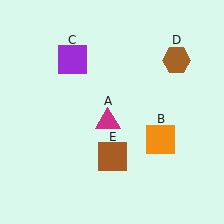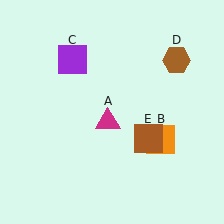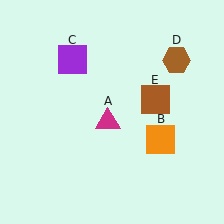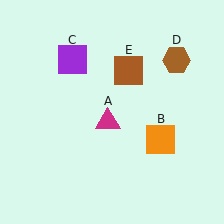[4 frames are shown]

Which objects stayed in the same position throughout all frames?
Magenta triangle (object A) and orange square (object B) and purple square (object C) and brown hexagon (object D) remained stationary.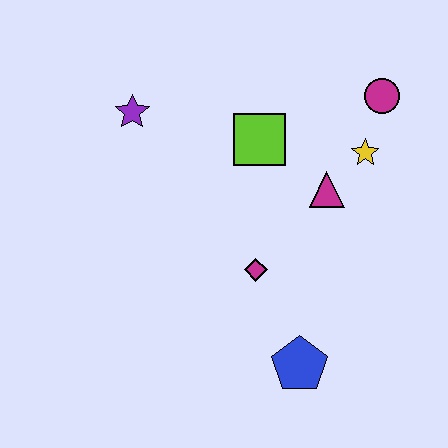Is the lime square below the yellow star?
No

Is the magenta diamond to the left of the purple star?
No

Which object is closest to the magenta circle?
The yellow star is closest to the magenta circle.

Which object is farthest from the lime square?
The blue pentagon is farthest from the lime square.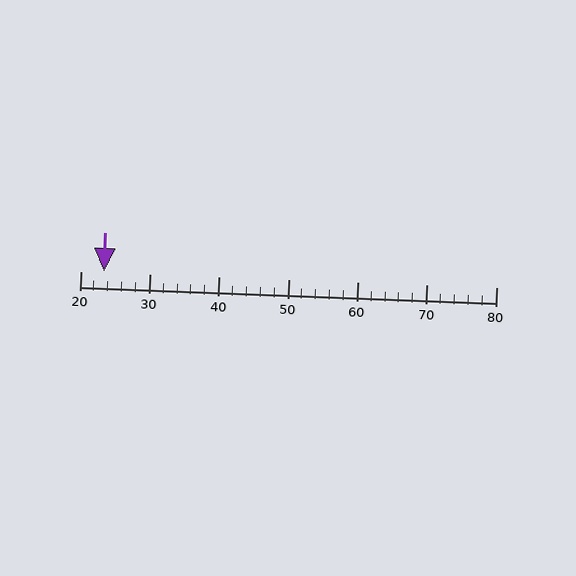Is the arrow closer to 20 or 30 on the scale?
The arrow is closer to 20.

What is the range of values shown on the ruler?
The ruler shows values from 20 to 80.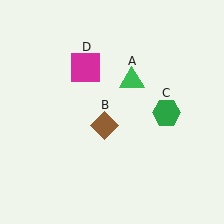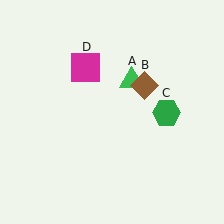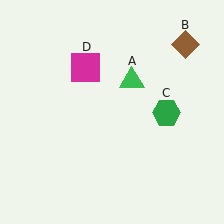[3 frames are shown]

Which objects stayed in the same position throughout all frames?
Green triangle (object A) and green hexagon (object C) and magenta square (object D) remained stationary.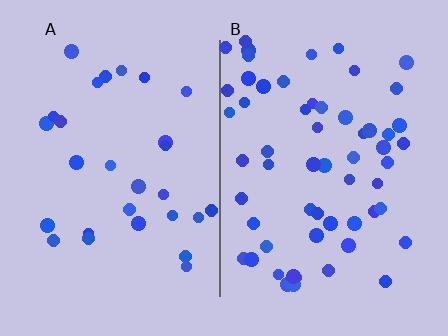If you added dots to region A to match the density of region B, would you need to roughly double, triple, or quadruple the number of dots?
Approximately double.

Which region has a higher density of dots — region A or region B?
B (the right).